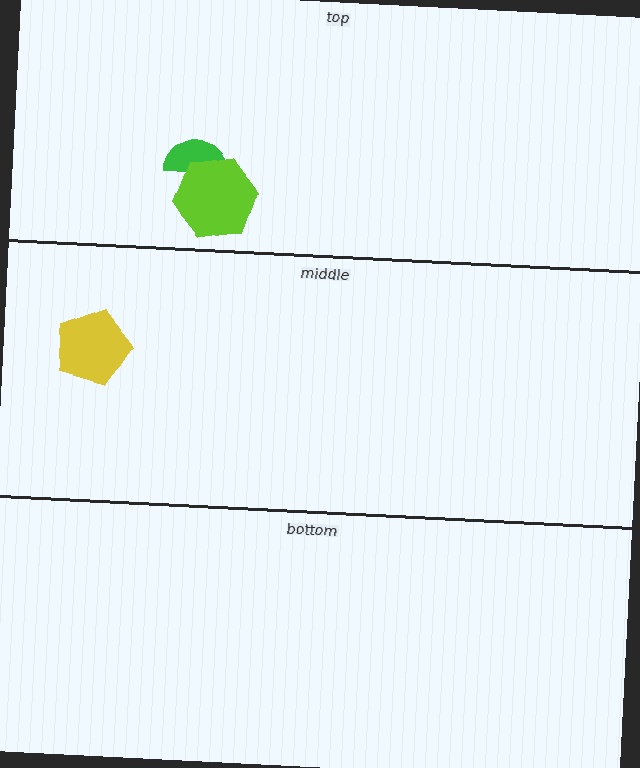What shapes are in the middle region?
The yellow pentagon.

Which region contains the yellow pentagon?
The middle region.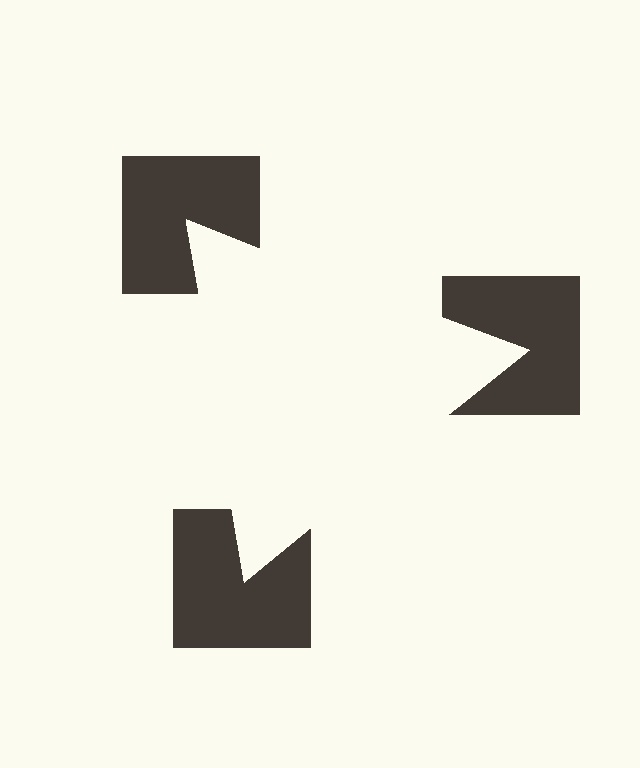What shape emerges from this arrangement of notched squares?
An illusory triangle — its edges are inferred from the aligned wedge cuts in the notched squares, not physically drawn.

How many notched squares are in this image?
There are 3 — one at each vertex of the illusory triangle.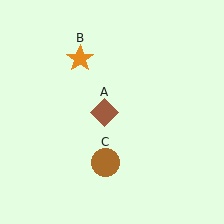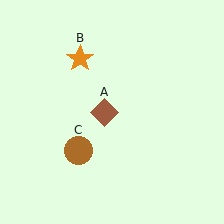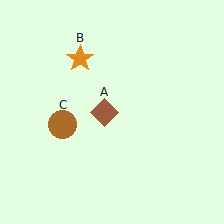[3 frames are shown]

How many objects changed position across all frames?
1 object changed position: brown circle (object C).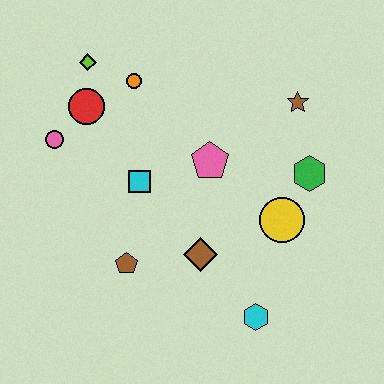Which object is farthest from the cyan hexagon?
The lime diamond is farthest from the cyan hexagon.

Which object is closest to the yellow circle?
The green hexagon is closest to the yellow circle.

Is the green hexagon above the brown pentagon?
Yes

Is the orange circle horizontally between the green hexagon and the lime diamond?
Yes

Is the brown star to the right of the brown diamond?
Yes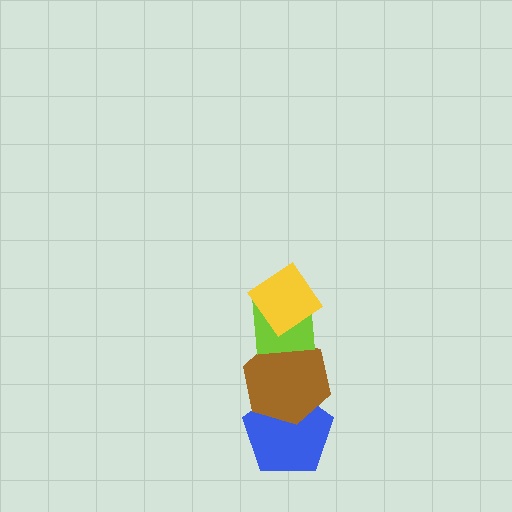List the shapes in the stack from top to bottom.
From top to bottom: the yellow diamond, the lime square, the brown hexagon, the blue pentagon.